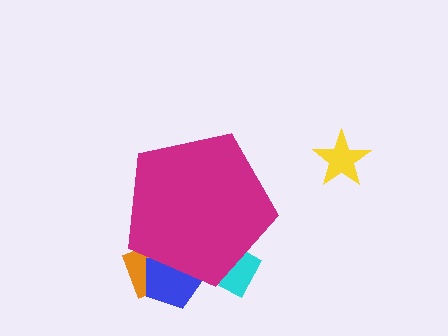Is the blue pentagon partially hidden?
Yes, the blue pentagon is partially hidden behind the magenta pentagon.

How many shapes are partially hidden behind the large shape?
3 shapes are partially hidden.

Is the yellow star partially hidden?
No, the yellow star is fully visible.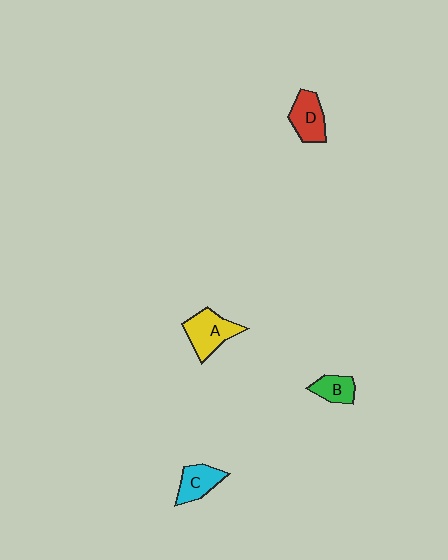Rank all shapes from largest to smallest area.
From largest to smallest: A (yellow), D (red), C (cyan), B (green).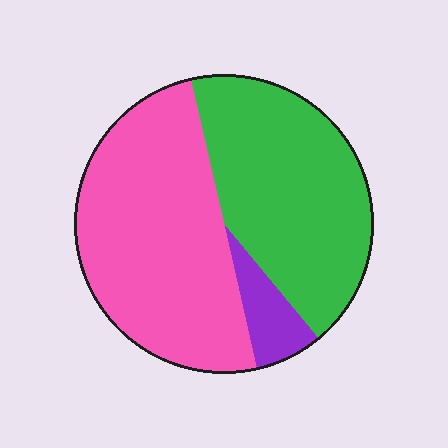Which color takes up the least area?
Purple, at roughly 5%.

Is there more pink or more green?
Pink.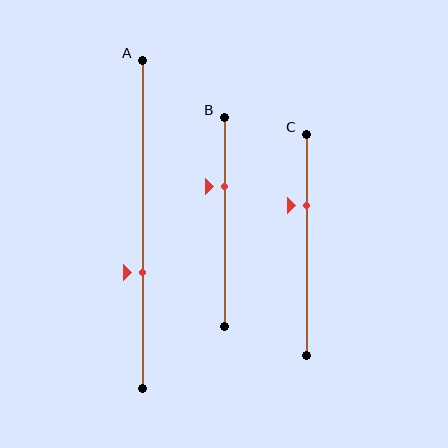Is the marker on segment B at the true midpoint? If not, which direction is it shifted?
No, the marker on segment B is shifted upward by about 17% of the segment length.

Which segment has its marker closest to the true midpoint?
Segment A has its marker closest to the true midpoint.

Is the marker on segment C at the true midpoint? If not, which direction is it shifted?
No, the marker on segment C is shifted upward by about 18% of the segment length.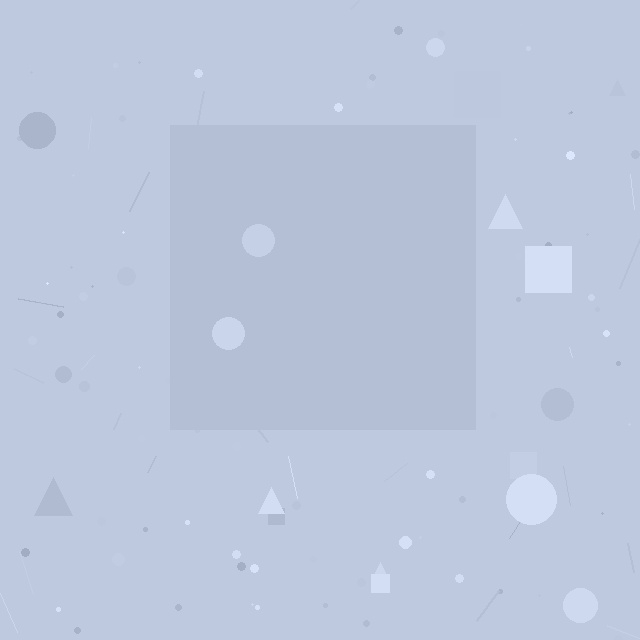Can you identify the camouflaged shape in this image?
The camouflaged shape is a square.